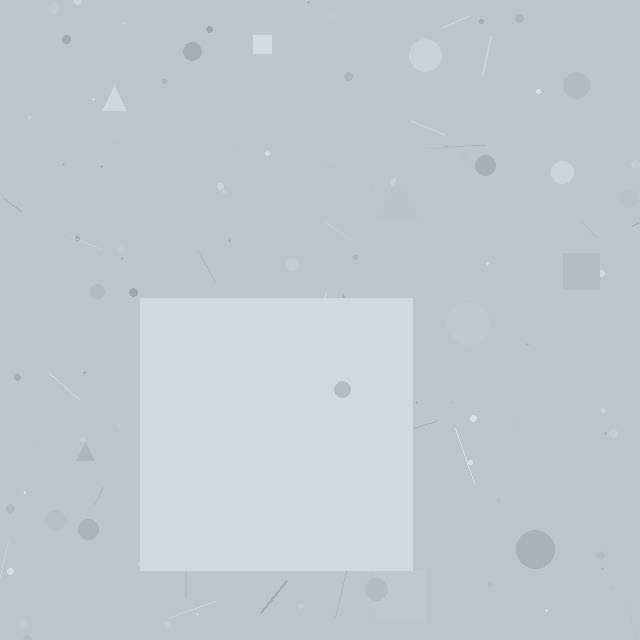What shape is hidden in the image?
A square is hidden in the image.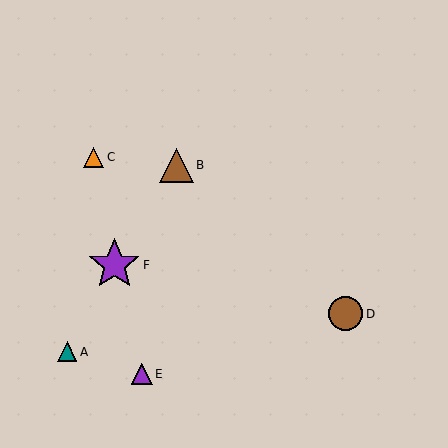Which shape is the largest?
The purple star (labeled F) is the largest.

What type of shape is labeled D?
Shape D is a brown circle.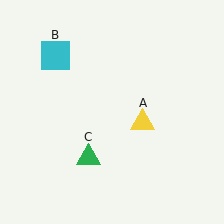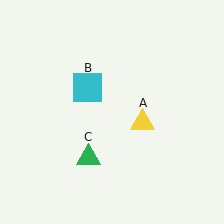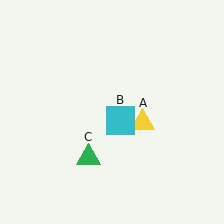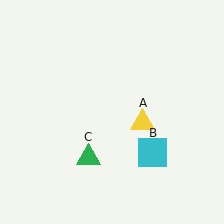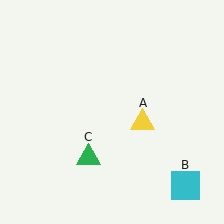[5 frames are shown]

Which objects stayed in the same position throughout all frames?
Yellow triangle (object A) and green triangle (object C) remained stationary.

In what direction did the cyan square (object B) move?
The cyan square (object B) moved down and to the right.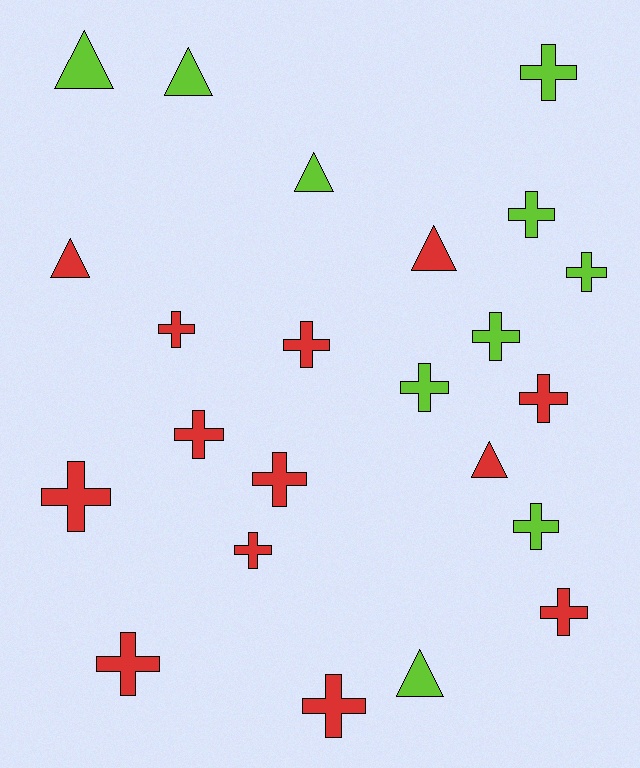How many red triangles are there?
There are 3 red triangles.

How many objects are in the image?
There are 23 objects.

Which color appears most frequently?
Red, with 13 objects.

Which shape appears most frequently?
Cross, with 16 objects.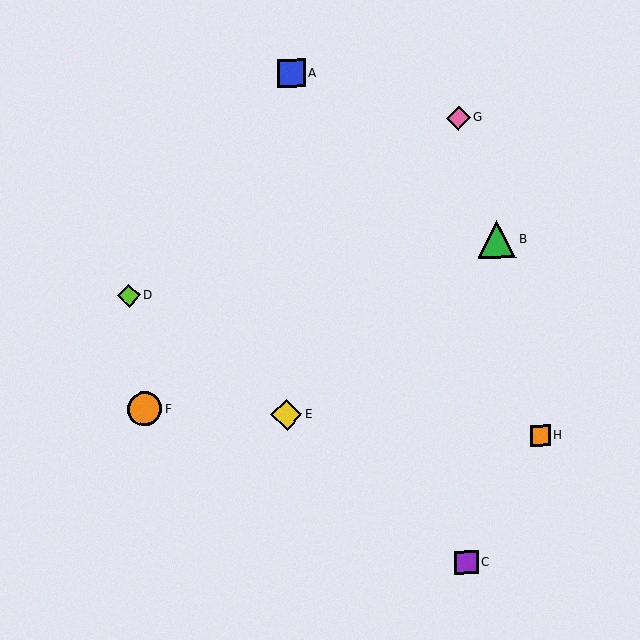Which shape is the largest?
The green triangle (labeled B) is the largest.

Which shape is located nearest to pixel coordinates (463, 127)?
The pink diamond (labeled G) at (459, 118) is nearest to that location.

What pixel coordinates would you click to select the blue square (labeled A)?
Click at (291, 73) to select the blue square A.